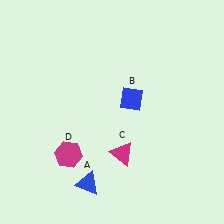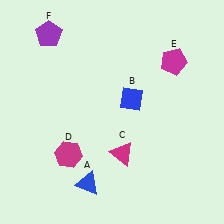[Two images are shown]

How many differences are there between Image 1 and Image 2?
There are 2 differences between the two images.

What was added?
A magenta pentagon (E), a purple pentagon (F) were added in Image 2.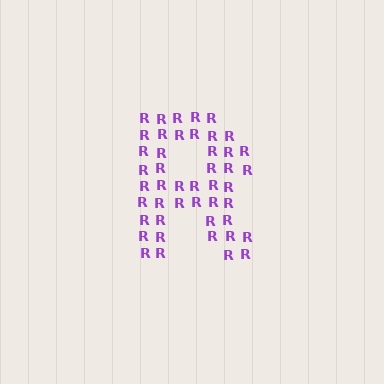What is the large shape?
The large shape is the letter R.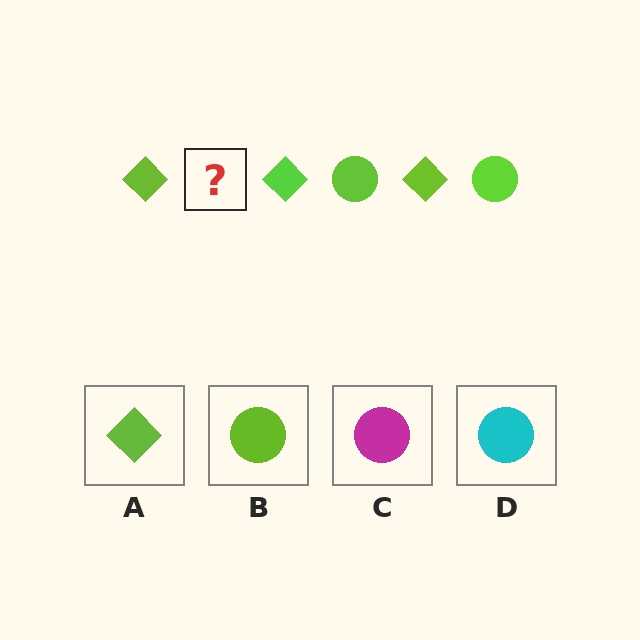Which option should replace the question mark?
Option B.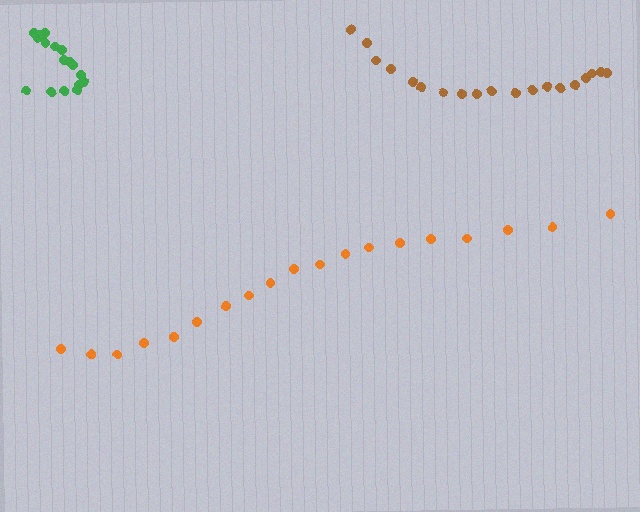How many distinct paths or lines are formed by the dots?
There are 3 distinct paths.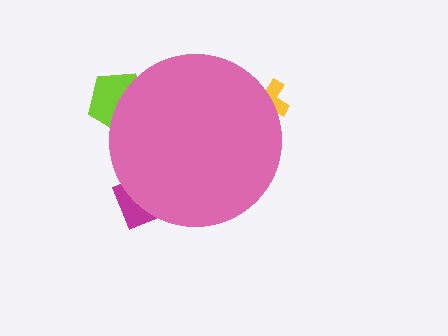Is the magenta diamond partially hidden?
Yes, the magenta diamond is partially hidden behind the pink circle.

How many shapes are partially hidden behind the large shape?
3 shapes are partially hidden.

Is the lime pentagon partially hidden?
Yes, the lime pentagon is partially hidden behind the pink circle.